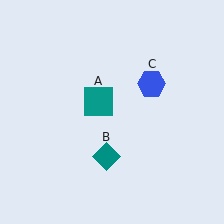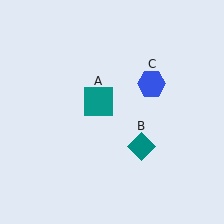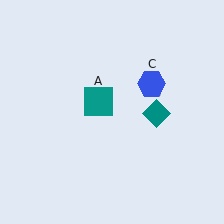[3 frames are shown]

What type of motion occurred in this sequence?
The teal diamond (object B) rotated counterclockwise around the center of the scene.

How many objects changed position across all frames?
1 object changed position: teal diamond (object B).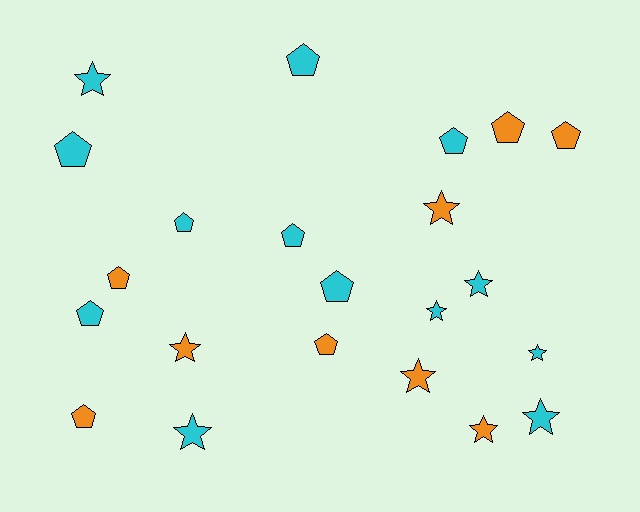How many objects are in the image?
There are 22 objects.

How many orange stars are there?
There are 4 orange stars.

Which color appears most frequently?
Cyan, with 13 objects.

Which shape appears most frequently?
Pentagon, with 12 objects.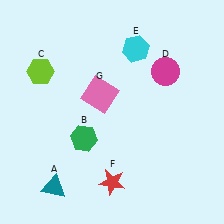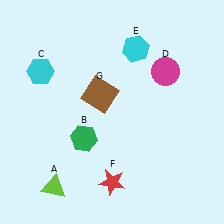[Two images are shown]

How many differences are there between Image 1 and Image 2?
There are 3 differences between the two images.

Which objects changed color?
A changed from teal to lime. C changed from lime to cyan. G changed from pink to brown.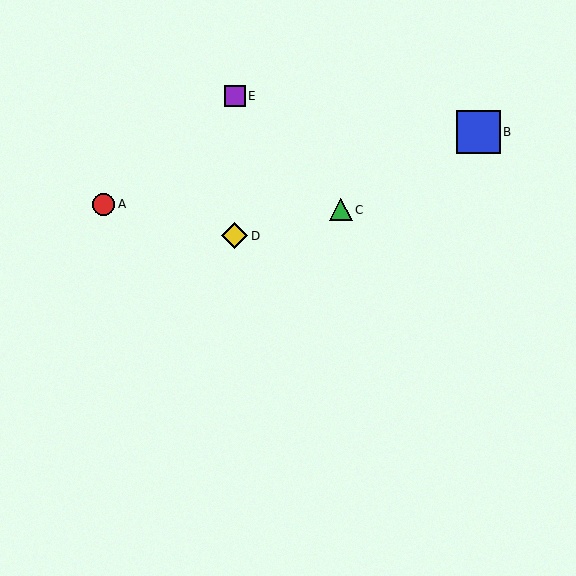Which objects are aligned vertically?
Objects D, E are aligned vertically.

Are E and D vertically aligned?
Yes, both are at x≈235.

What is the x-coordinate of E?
Object E is at x≈235.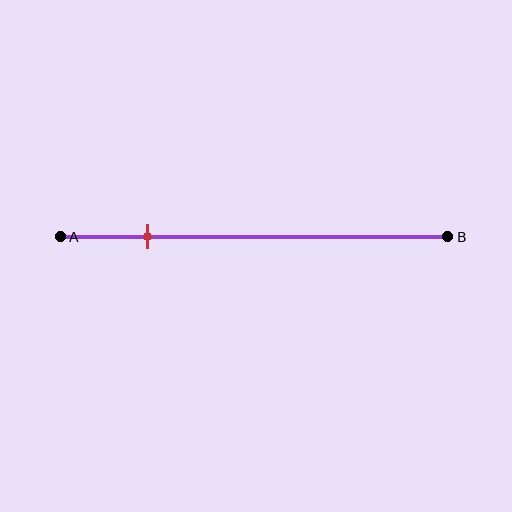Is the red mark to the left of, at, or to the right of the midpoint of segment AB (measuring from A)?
The red mark is to the left of the midpoint of segment AB.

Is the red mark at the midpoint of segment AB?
No, the mark is at about 25% from A, not at the 50% midpoint.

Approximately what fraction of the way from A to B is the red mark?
The red mark is approximately 25% of the way from A to B.